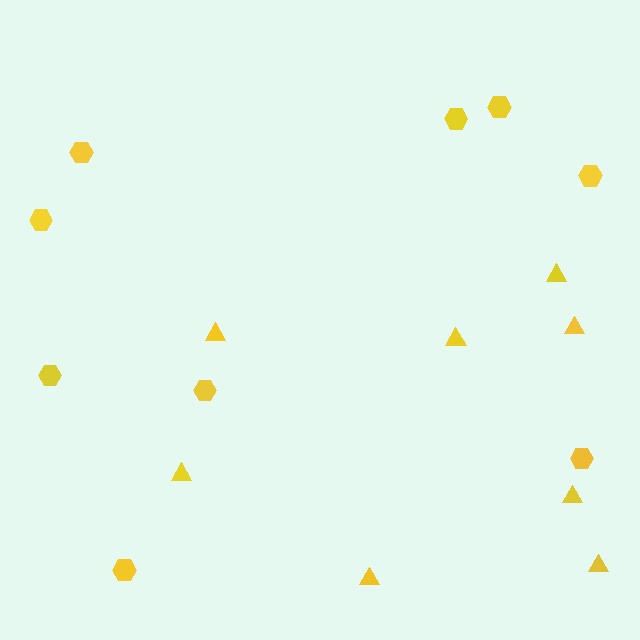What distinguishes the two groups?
There are 2 groups: one group of triangles (8) and one group of hexagons (9).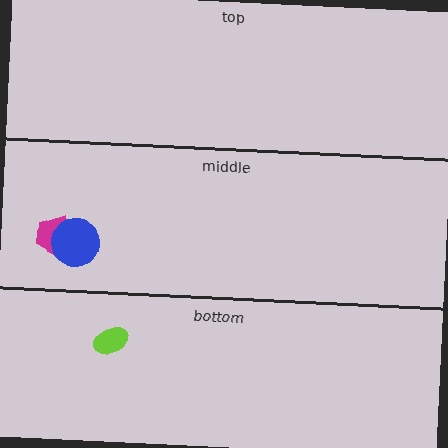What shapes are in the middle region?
The magenta trapezoid, the blue circle.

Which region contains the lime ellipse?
The bottom region.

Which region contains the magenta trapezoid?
The middle region.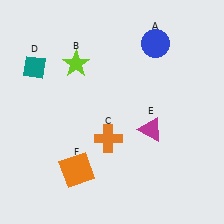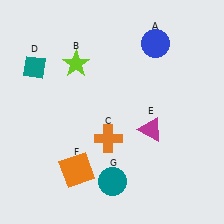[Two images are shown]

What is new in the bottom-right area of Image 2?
A teal circle (G) was added in the bottom-right area of Image 2.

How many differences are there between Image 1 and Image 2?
There is 1 difference between the two images.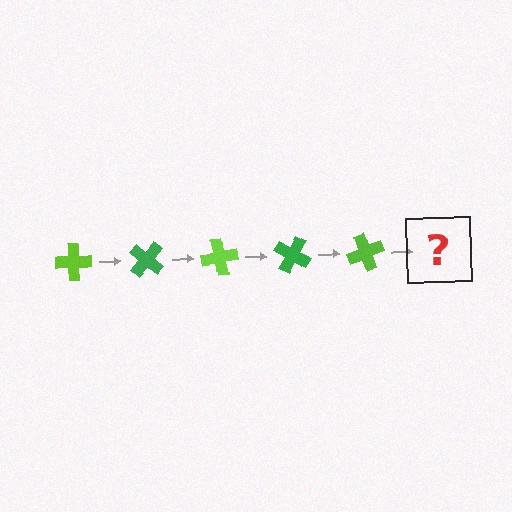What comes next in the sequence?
The next element should be a green cross, rotated 200 degrees from the start.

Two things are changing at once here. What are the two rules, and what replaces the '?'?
The two rules are that it rotates 40 degrees each step and the color cycles through lime and green. The '?' should be a green cross, rotated 200 degrees from the start.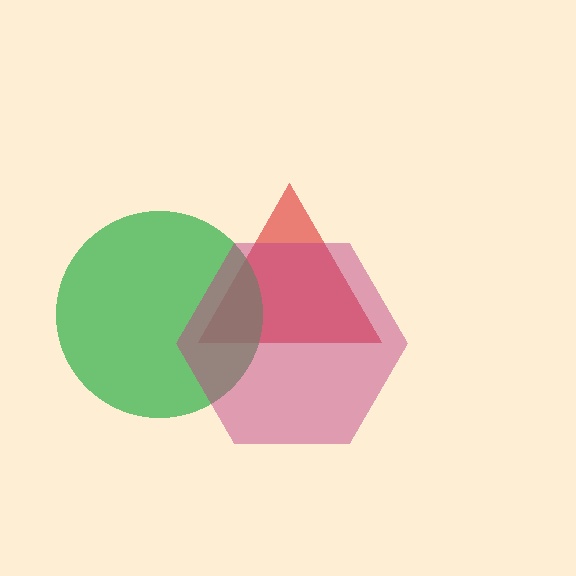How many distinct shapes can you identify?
There are 3 distinct shapes: a red triangle, a green circle, a magenta hexagon.